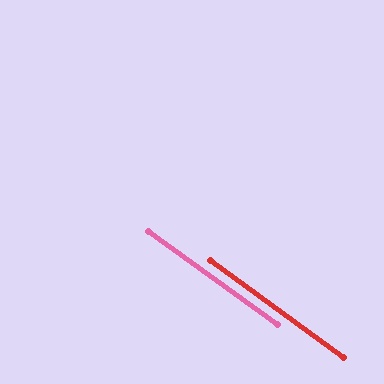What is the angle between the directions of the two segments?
Approximately 0 degrees.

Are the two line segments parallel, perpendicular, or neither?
Parallel — their directions differ by only 0.1°.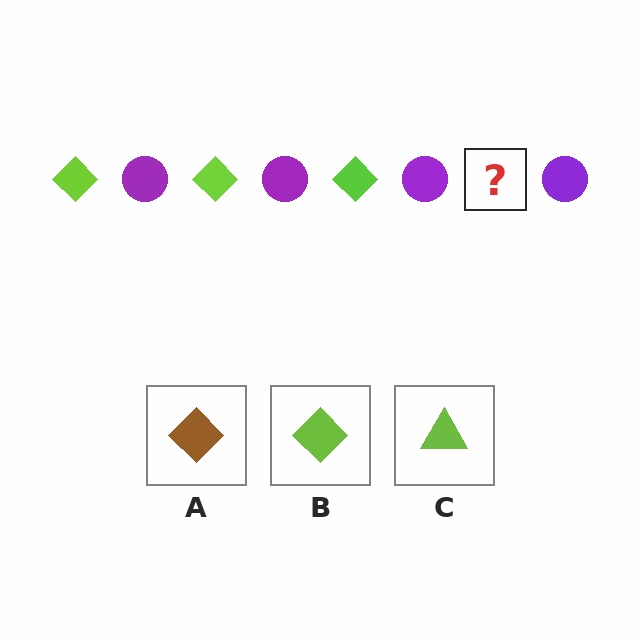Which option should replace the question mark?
Option B.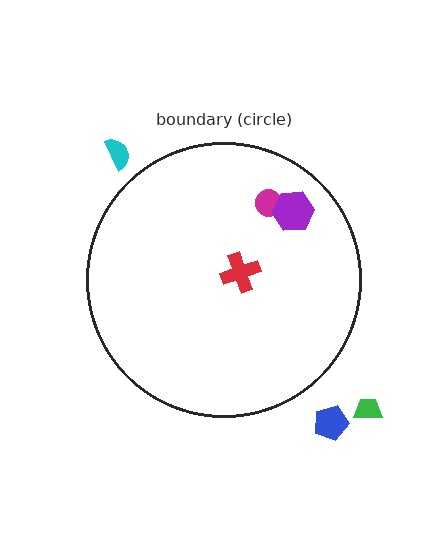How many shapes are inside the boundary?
3 inside, 3 outside.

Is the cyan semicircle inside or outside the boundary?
Outside.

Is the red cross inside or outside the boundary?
Inside.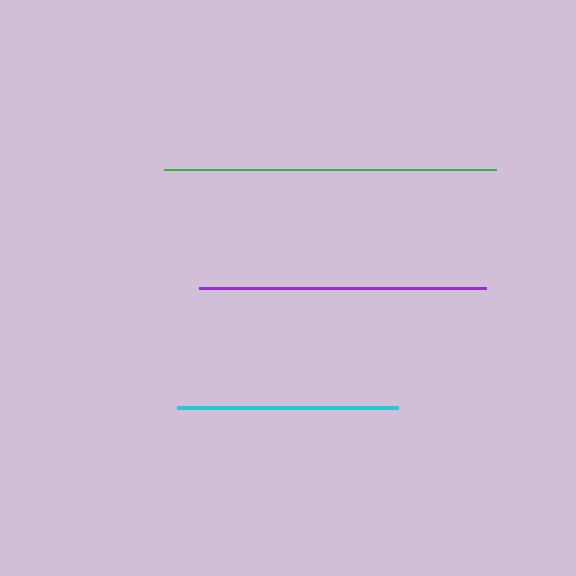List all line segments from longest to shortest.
From longest to shortest: green, purple, cyan.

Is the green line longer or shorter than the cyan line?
The green line is longer than the cyan line.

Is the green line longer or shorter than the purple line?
The green line is longer than the purple line.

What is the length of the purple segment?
The purple segment is approximately 287 pixels long.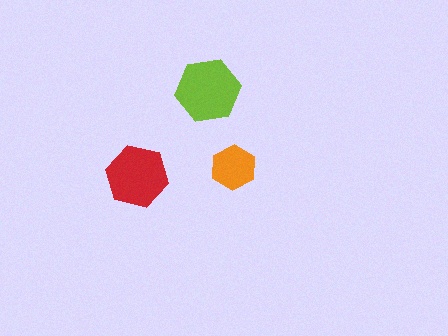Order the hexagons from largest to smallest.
the lime one, the red one, the orange one.